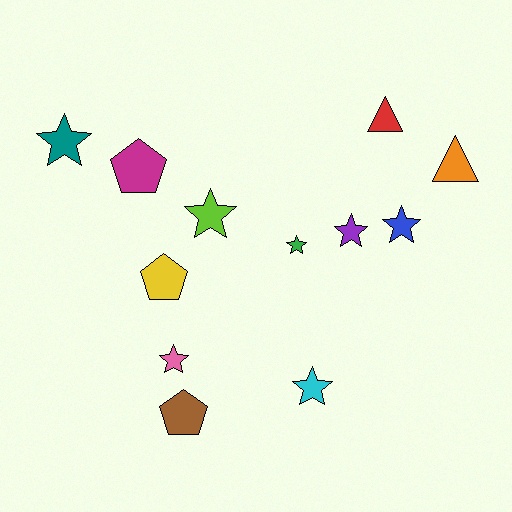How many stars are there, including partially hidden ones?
There are 7 stars.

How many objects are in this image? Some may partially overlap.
There are 12 objects.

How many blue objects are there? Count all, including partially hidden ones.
There is 1 blue object.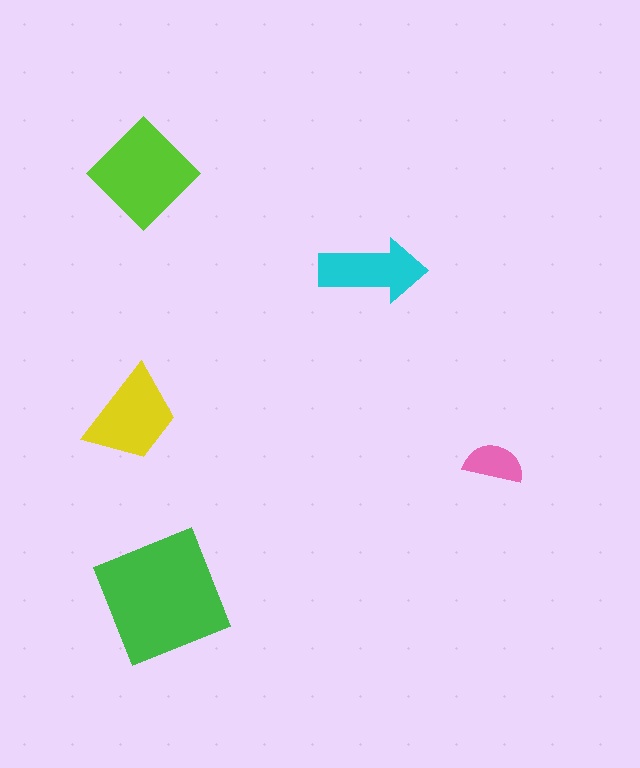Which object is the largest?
The green square.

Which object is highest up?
The lime diamond is topmost.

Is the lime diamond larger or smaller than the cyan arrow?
Larger.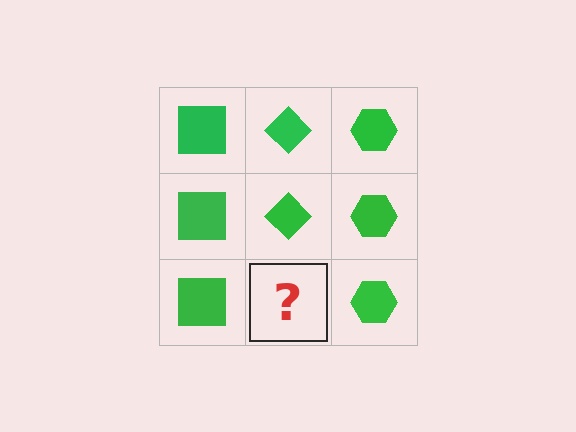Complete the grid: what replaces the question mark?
The question mark should be replaced with a green diamond.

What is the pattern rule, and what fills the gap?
The rule is that each column has a consistent shape. The gap should be filled with a green diamond.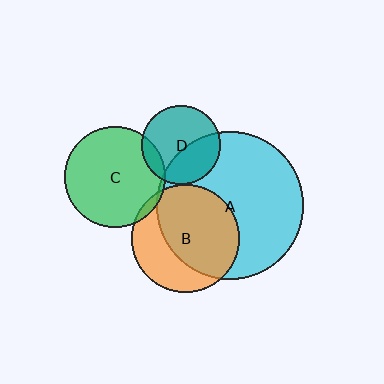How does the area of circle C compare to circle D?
Approximately 1.6 times.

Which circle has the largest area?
Circle A (cyan).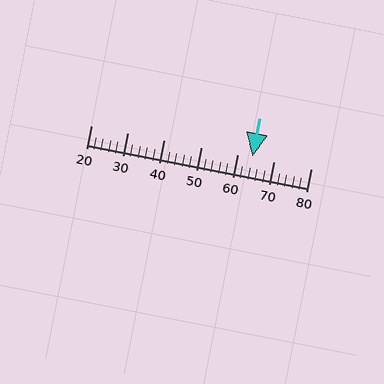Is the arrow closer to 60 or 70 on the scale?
The arrow is closer to 60.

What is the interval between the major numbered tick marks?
The major tick marks are spaced 10 units apart.